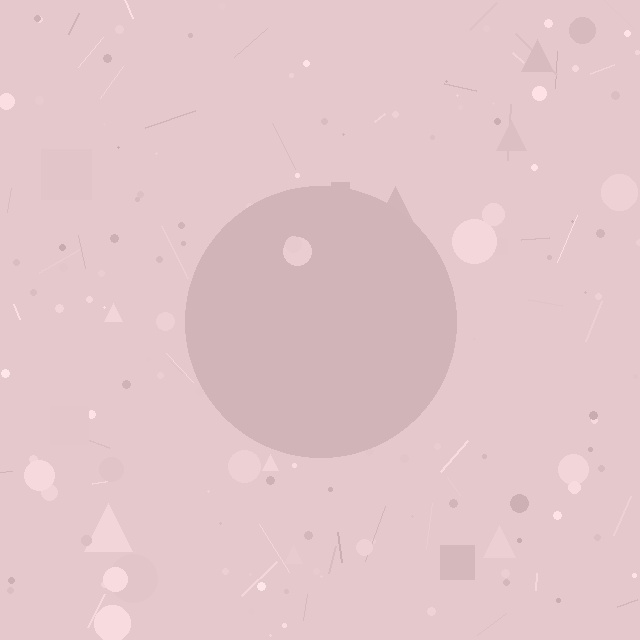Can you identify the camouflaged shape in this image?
The camouflaged shape is a circle.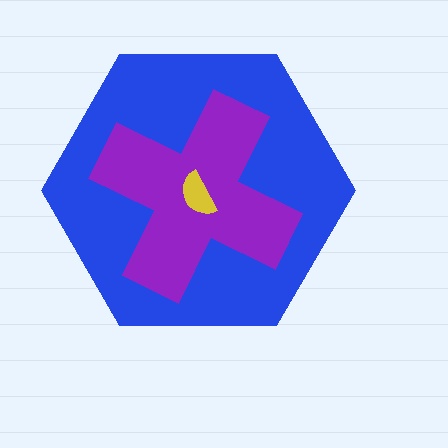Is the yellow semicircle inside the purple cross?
Yes.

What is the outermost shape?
The blue hexagon.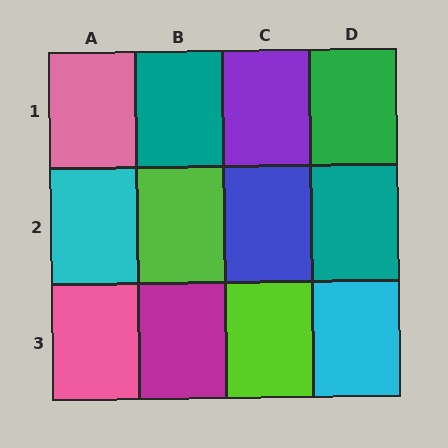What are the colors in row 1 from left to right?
Pink, teal, purple, green.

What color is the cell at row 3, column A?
Pink.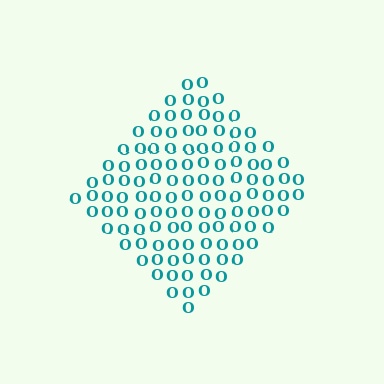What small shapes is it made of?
It is made of small letter O's.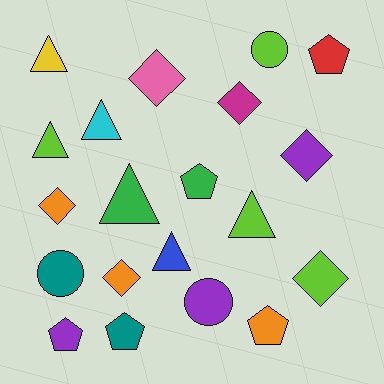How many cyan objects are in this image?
There is 1 cyan object.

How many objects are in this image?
There are 20 objects.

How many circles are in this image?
There are 3 circles.